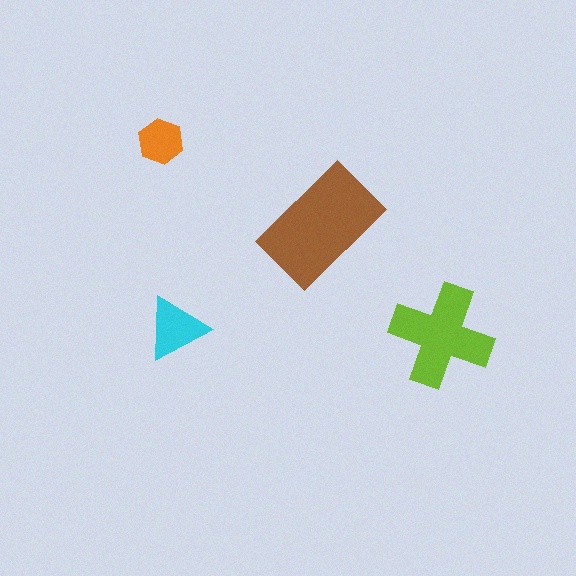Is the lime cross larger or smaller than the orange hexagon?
Larger.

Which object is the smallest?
The orange hexagon.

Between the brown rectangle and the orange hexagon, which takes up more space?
The brown rectangle.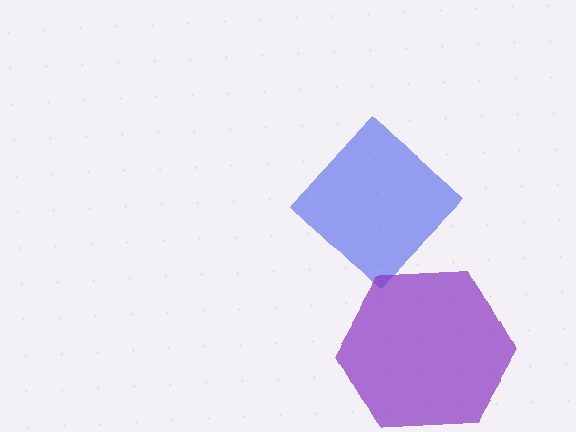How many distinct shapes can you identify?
There are 2 distinct shapes: a blue diamond, a purple hexagon.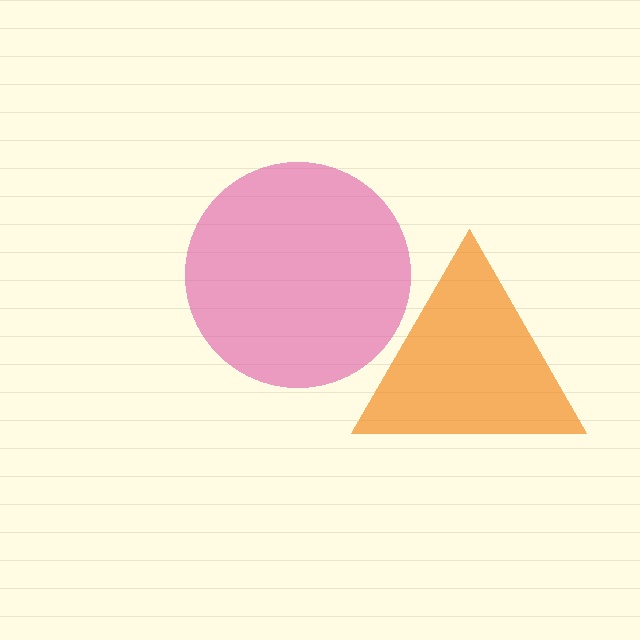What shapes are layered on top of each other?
The layered shapes are: a pink circle, an orange triangle.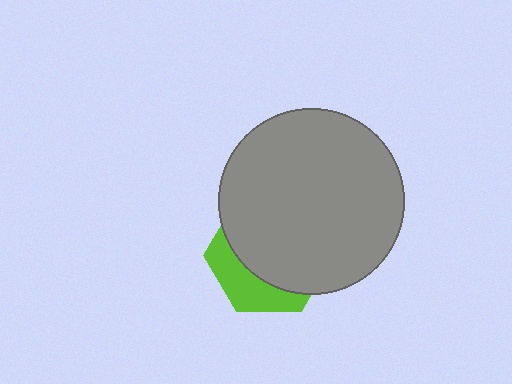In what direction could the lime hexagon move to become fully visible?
The lime hexagon could move down. That would shift it out from behind the gray circle entirely.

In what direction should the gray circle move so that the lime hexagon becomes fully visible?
The gray circle should move up. That is the shortest direction to clear the overlap and leave the lime hexagon fully visible.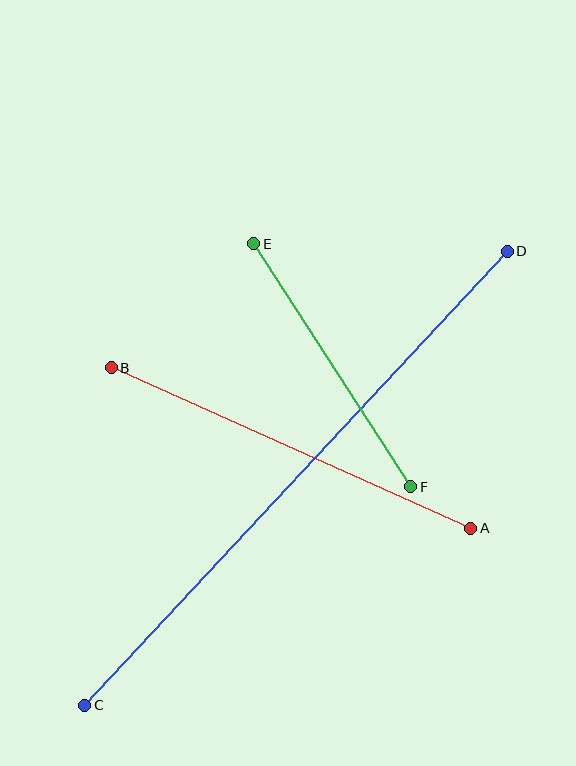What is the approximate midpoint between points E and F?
The midpoint is at approximately (332, 365) pixels.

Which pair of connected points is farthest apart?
Points C and D are farthest apart.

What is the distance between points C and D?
The distance is approximately 620 pixels.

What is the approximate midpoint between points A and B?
The midpoint is at approximately (291, 448) pixels.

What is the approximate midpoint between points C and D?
The midpoint is at approximately (296, 478) pixels.